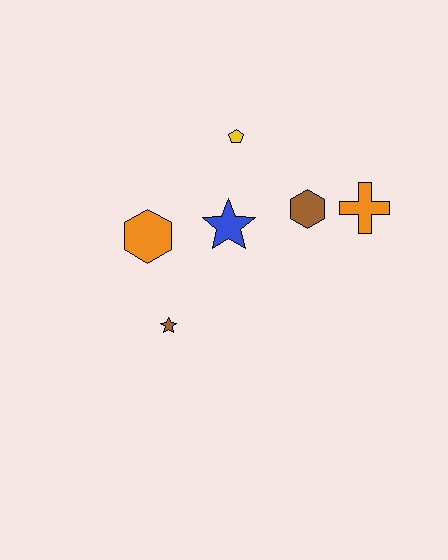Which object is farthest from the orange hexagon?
The orange cross is farthest from the orange hexagon.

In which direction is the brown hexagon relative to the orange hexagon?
The brown hexagon is to the right of the orange hexagon.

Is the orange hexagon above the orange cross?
No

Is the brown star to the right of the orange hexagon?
Yes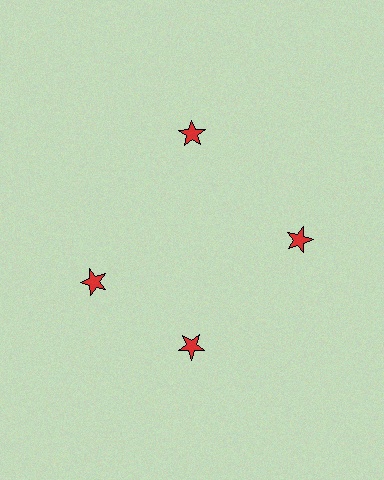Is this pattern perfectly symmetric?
No. The 4 red stars are arranged in a ring, but one element near the 9 o'clock position is rotated out of alignment along the ring, breaking the 4-fold rotational symmetry.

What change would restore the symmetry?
The symmetry would be restored by rotating it back into even spacing with its neighbors so that all 4 stars sit at equal angles and equal distance from the center.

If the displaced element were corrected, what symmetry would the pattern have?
It would have 4-fold rotational symmetry — the pattern would map onto itself every 90 degrees.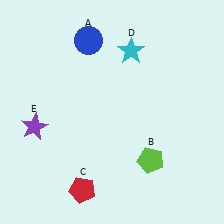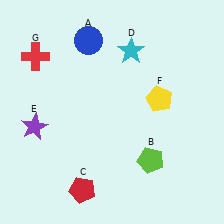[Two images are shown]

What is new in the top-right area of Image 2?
A yellow pentagon (F) was added in the top-right area of Image 2.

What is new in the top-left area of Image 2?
A red cross (G) was added in the top-left area of Image 2.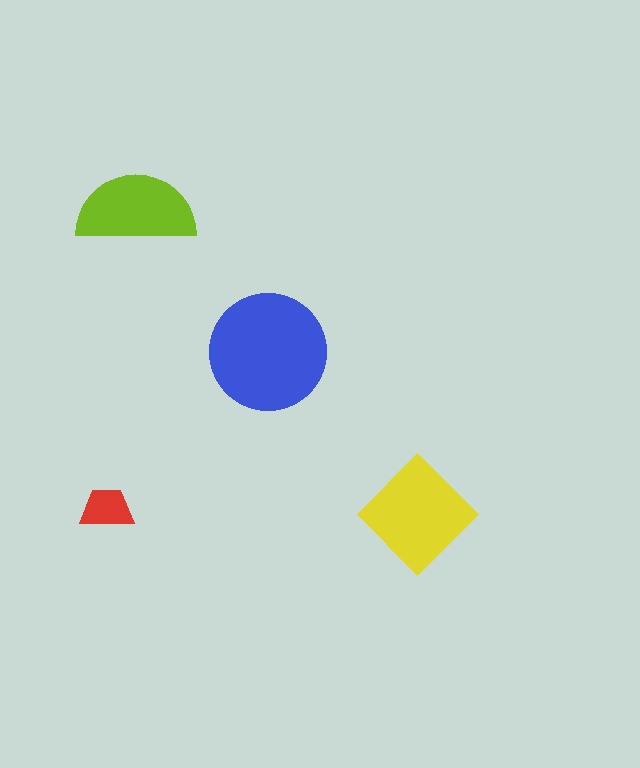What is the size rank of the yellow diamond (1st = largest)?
2nd.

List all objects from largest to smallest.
The blue circle, the yellow diamond, the lime semicircle, the red trapezoid.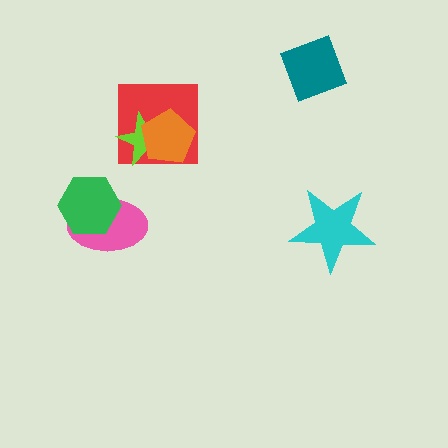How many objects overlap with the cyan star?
0 objects overlap with the cyan star.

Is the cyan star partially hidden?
No, no other shape covers it.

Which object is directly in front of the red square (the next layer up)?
The lime star is directly in front of the red square.